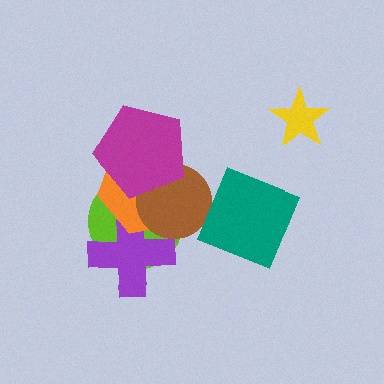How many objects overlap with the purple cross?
3 objects overlap with the purple cross.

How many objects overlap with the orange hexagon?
4 objects overlap with the orange hexagon.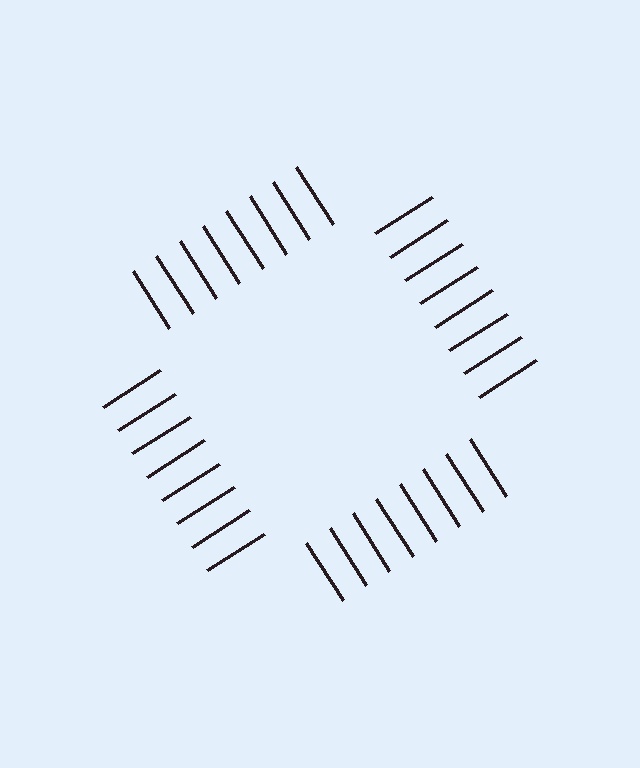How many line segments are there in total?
32 — 8 along each of the 4 edges.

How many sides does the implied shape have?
4 sides — the line-ends trace a square.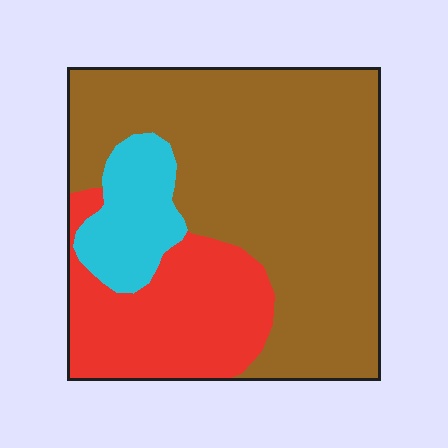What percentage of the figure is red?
Red takes up between a sixth and a third of the figure.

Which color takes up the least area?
Cyan, at roughly 10%.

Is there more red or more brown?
Brown.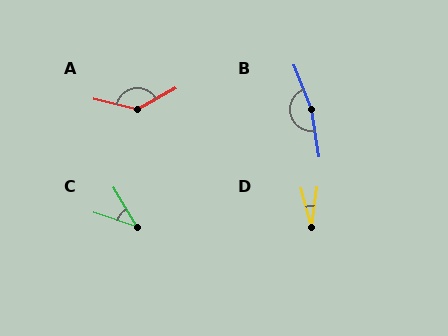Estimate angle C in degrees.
Approximately 41 degrees.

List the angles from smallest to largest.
D (22°), C (41°), A (138°), B (167°).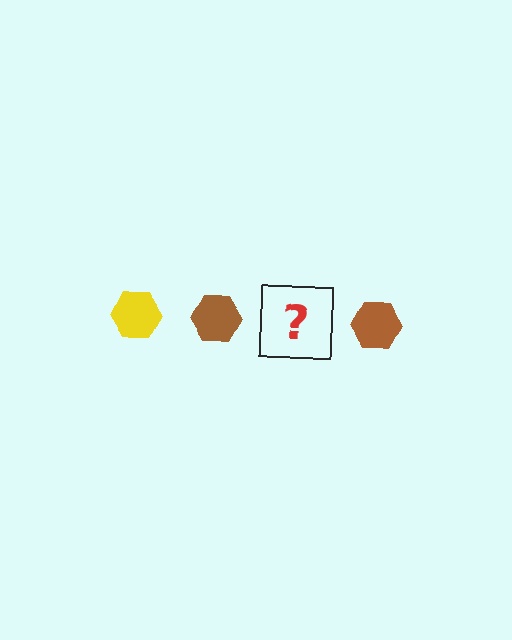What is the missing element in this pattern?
The missing element is a yellow hexagon.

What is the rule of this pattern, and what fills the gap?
The rule is that the pattern cycles through yellow, brown hexagons. The gap should be filled with a yellow hexagon.